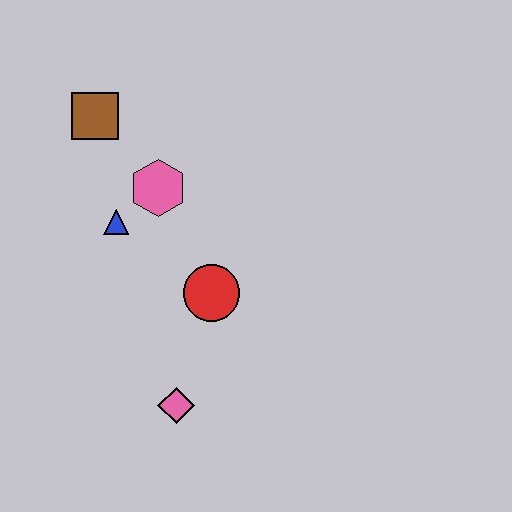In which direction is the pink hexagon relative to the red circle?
The pink hexagon is above the red circle.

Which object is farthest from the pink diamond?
The brown square is farthest from the pink diamond.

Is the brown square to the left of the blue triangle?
Yes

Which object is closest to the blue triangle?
The pink hexagon is closest to the blue triangle.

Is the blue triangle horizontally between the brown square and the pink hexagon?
Yes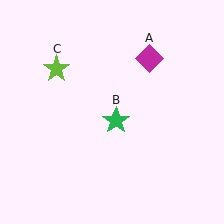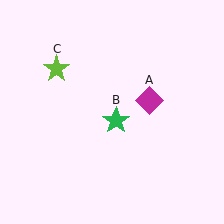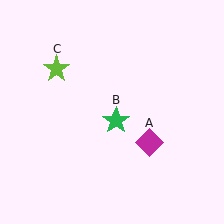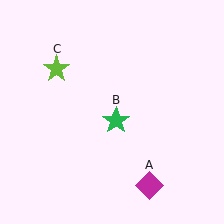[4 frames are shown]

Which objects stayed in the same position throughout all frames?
Green star (object B) and lime star (object C) remained stationary.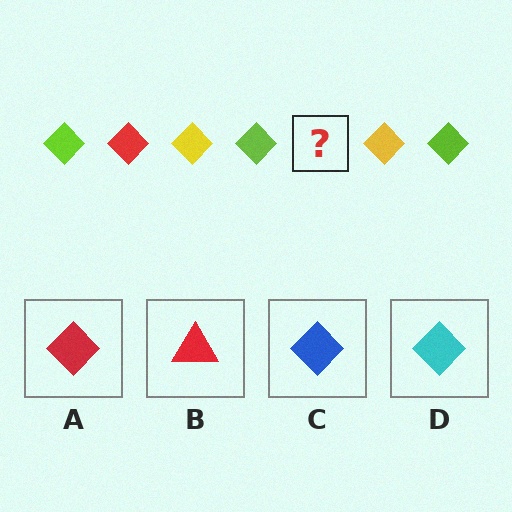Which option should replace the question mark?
Option A.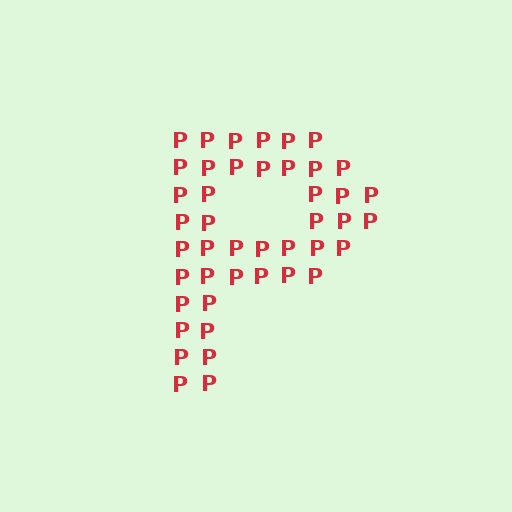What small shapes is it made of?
It is made of small letter P's.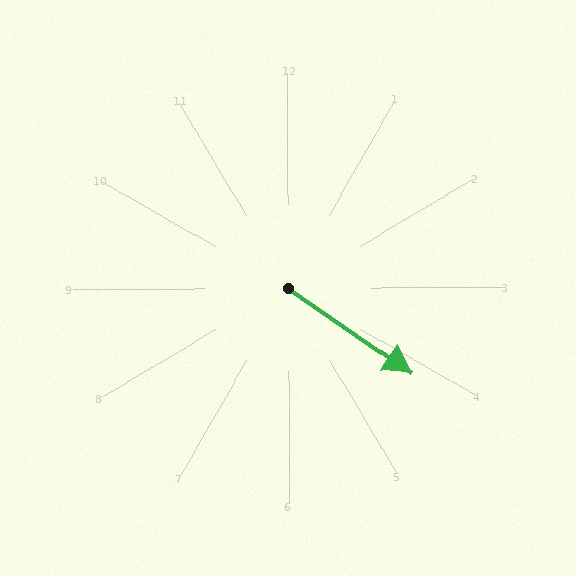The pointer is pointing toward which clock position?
Roughly 4 o'clock.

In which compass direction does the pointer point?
Southeast.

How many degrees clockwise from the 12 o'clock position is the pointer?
Approximately 125 degrees.